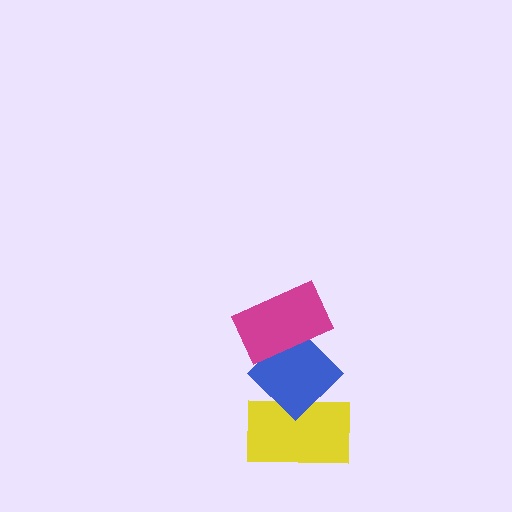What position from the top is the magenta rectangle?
The magenta rectangle is 1st from the top.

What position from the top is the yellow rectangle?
The yellow rectangle is 3rd from the top.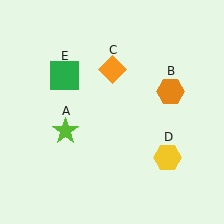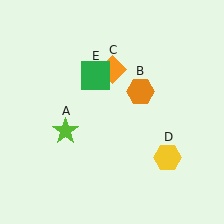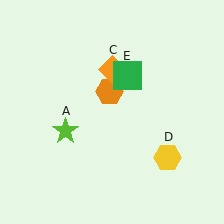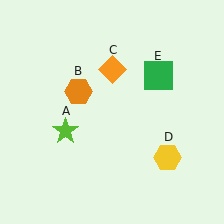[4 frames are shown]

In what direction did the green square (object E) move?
The green square (object E) moved right.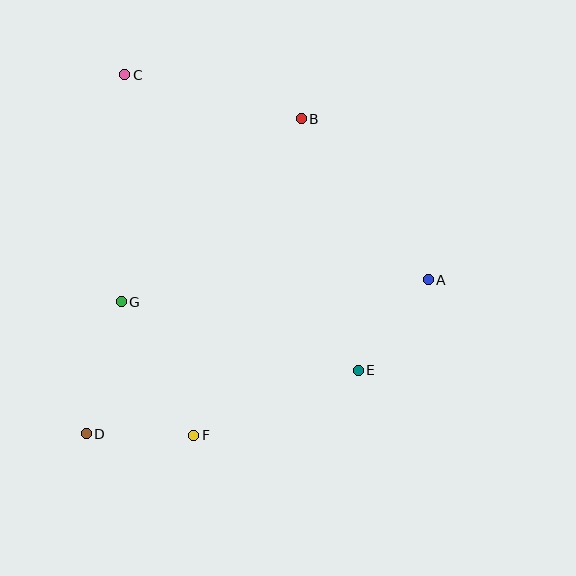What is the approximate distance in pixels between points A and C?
The distance between A and C is approximately 366 pixels.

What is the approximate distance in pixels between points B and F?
The distance between B and F is approximately 335 pixels.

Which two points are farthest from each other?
Points B and D are farthest from each other.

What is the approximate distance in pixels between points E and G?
The distance between E and G is approximately 247 pixels.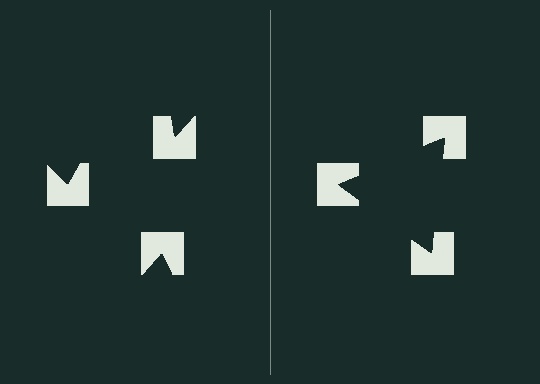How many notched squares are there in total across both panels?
6 — 3 on each side.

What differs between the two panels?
The notched squares are positioned identically on both sides; only the wedge orientations differ. On the right they align to a triangle; on the left they are misaligned.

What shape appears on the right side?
An illusory triangle.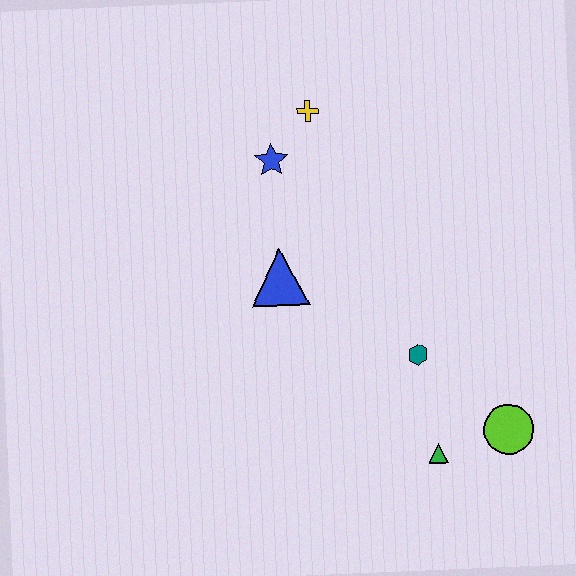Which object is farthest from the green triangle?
The yellow cross is farthest from the green triangle.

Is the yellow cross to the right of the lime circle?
No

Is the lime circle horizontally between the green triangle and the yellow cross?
No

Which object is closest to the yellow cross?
The blue star is closest to the yellow cross.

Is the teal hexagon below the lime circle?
No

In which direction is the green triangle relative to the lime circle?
The green triangle is to the left of the lime circle.